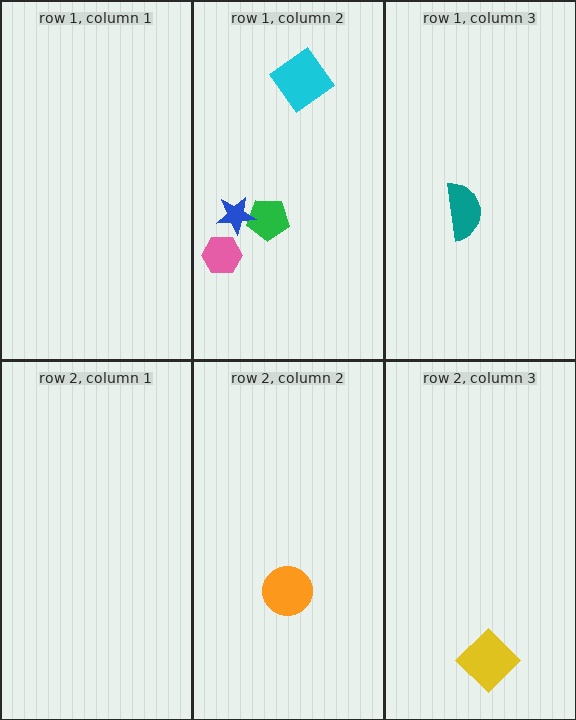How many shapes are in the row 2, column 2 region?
1.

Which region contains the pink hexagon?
The row 1, column 2 region.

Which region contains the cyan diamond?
The row 1, column 2 region.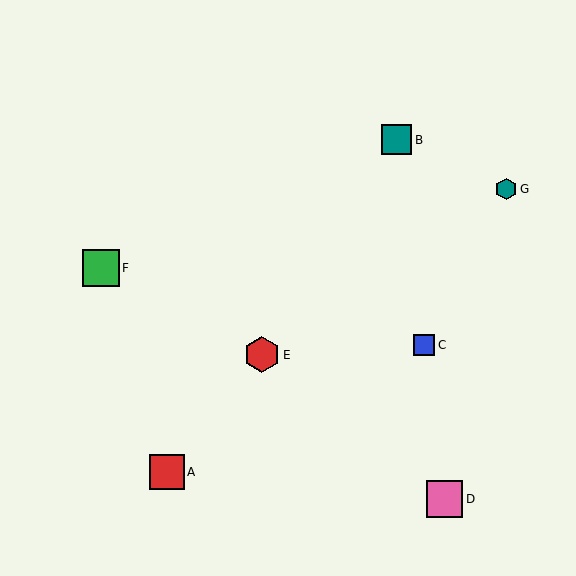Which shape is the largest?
The green square (labeled F) is the largest.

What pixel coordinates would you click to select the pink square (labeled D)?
Click at (445, 499) to select the pink square D.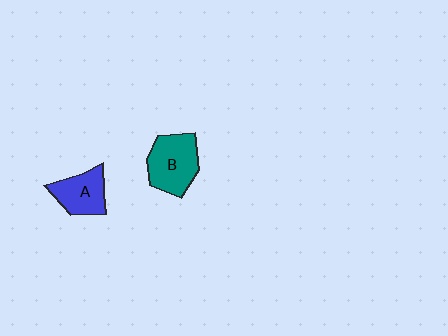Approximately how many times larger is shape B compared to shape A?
Approximately 1.3 times.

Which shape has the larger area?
Shape B (teal).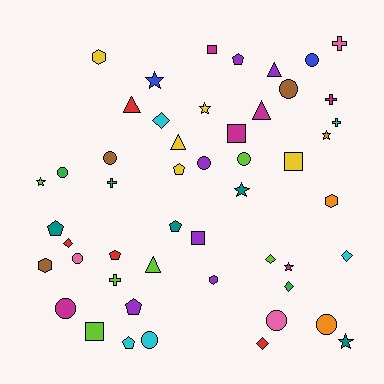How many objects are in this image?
There are 50 objects.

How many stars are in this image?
There are 7 stars.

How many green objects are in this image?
There are 3 green objects.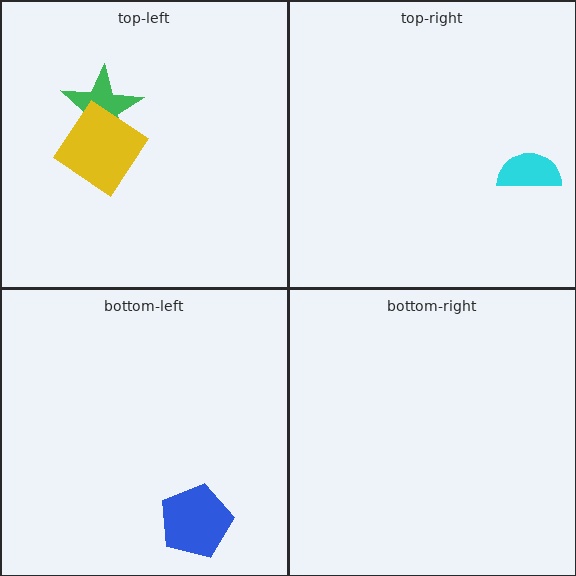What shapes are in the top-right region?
The cyan semicircle.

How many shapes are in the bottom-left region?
1.